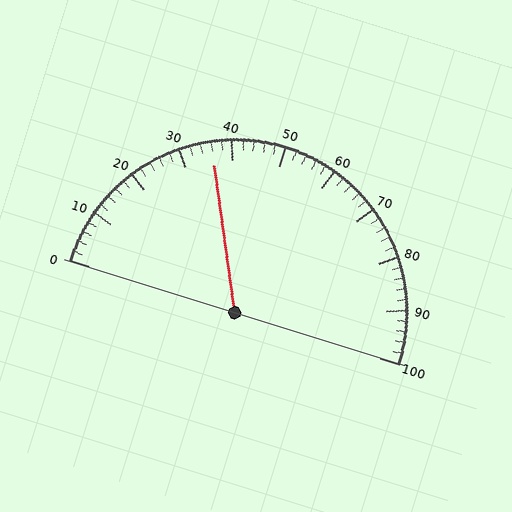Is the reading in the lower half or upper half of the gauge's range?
The reading is in the lower half of the range (0 to 100).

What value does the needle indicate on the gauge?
The needle indicates approximately 36.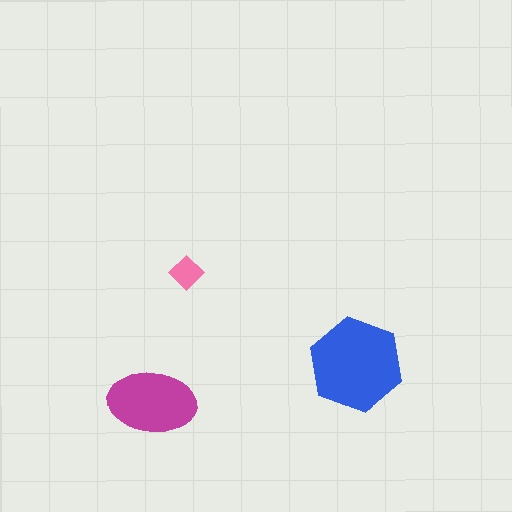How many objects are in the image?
There are 3 objects in the image.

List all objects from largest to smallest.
The blue hexagon, the magenta ellipse, the pink diamond.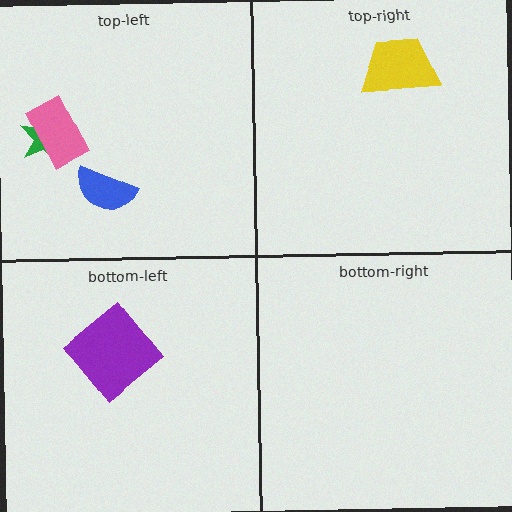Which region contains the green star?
The top-left region.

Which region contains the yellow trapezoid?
The top-right region.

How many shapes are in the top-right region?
1.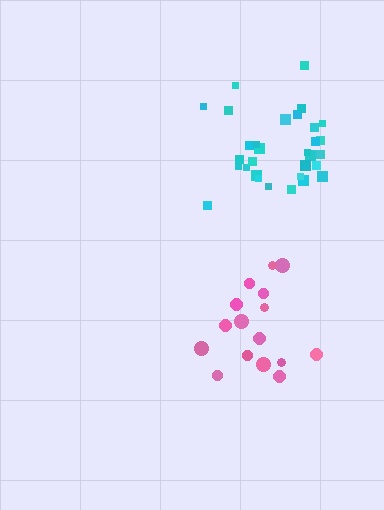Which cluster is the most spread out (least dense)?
Pink.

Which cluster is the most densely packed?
Cyan.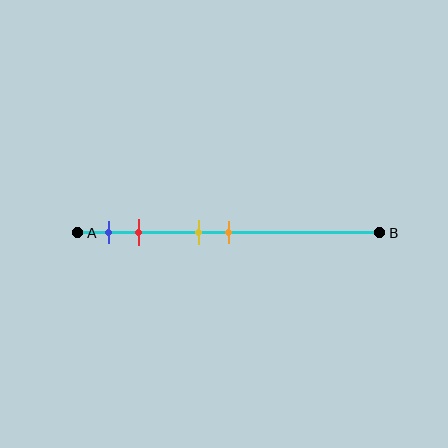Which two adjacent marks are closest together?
The yellow and orange marks are the closest adjacent pair.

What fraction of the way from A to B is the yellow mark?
The yellow mark is approximately 40% (0.4) of the way from A to B.